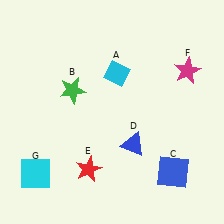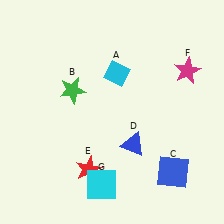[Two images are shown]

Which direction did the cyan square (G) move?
The cyan square (G) moved right.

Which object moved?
The cyan square (G) moved right.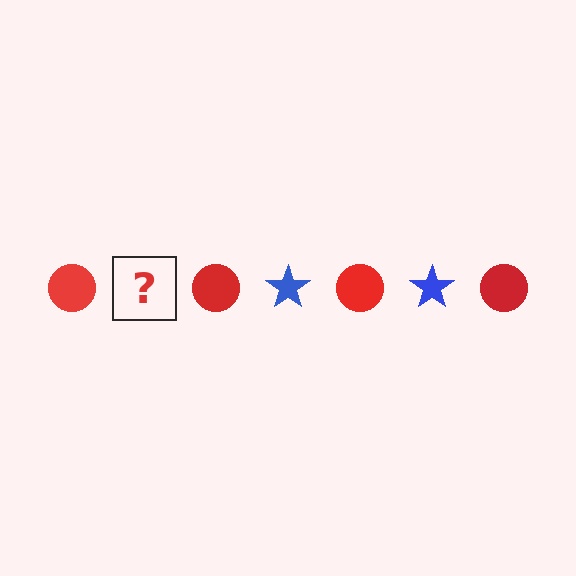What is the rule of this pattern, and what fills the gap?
The rule is that the pattern alternates between red circle and blue star. The gap should be filled with a blue star.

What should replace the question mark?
The question mark should be replaced with a blue star.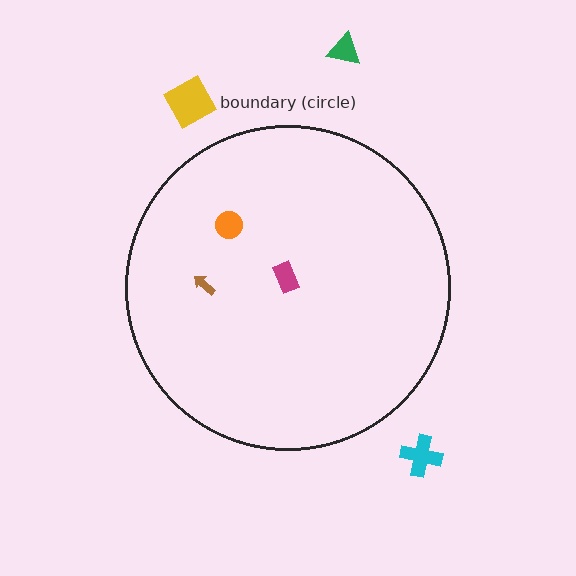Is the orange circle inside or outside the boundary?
Inside.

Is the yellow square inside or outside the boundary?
Outside.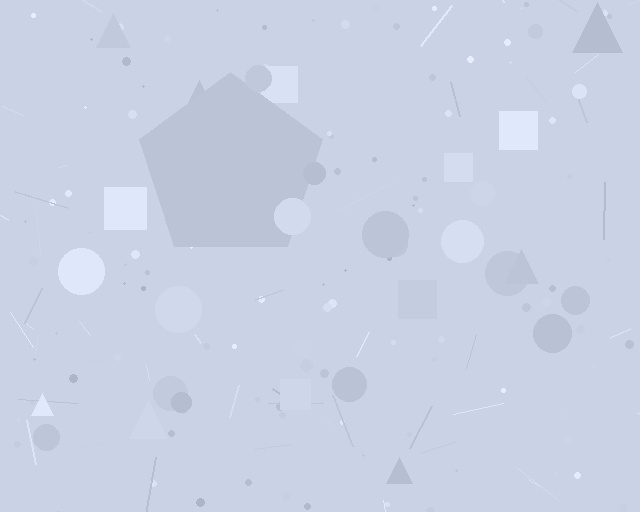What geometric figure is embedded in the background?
A pentagon is embedded in the background.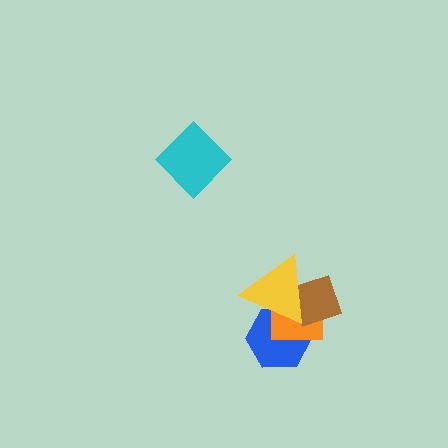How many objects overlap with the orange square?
3 objects overlap with the orange square.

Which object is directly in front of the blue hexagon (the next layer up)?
The orange square is directly in front of the blue hexagon.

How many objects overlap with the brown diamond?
3 objects overlap with the brown diamond.